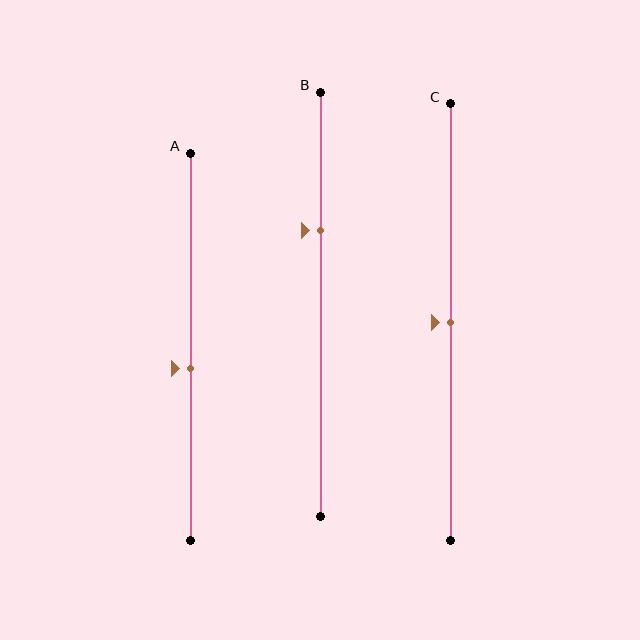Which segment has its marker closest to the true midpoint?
Segment C has its marker closest to the true midpoint.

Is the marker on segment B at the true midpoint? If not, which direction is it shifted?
No, the marker on segment B is shifted upward by about 17% of the segment length.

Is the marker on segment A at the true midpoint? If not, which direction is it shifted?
No, the marker on segment A is shifted downward by about 6% of the segment length.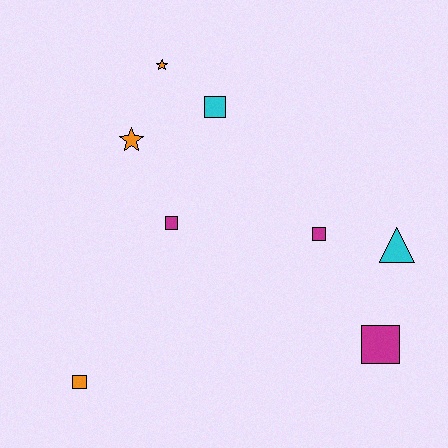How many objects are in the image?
There are 8 objects.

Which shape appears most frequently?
Square, with 5 objects.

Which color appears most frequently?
Orange, with 3 objects.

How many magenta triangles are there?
There are no magenta triangles.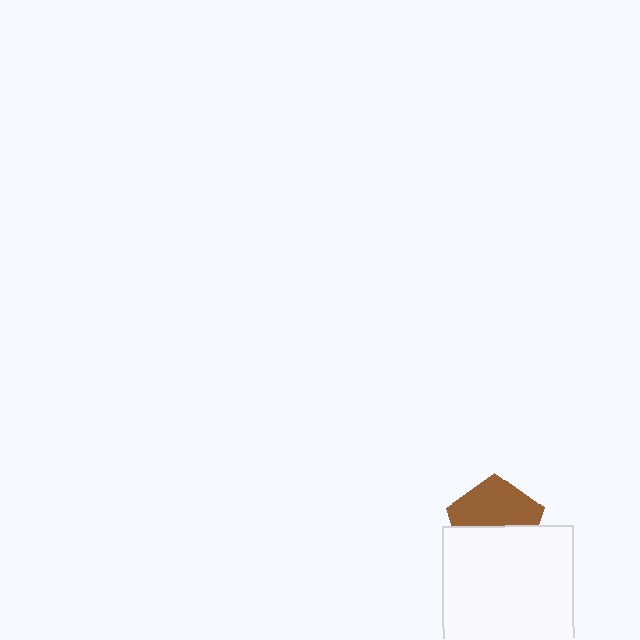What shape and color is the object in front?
The object in front is a white square.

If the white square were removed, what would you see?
You would see the complete brown pentagon.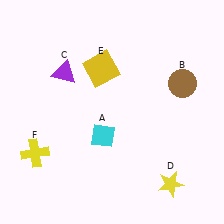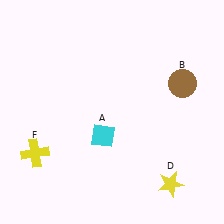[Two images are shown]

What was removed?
The yellow square (E), the purple triangle (C) were removed in Image 2.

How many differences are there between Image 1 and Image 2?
There are 2 differences between the two images.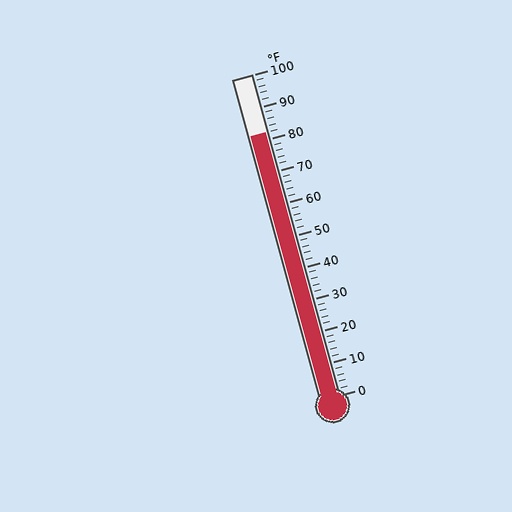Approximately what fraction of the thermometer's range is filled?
The thermometer is filled to approximately 80% of its range.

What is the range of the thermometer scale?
The thermometer scale ranges from 0°F to 100°F.